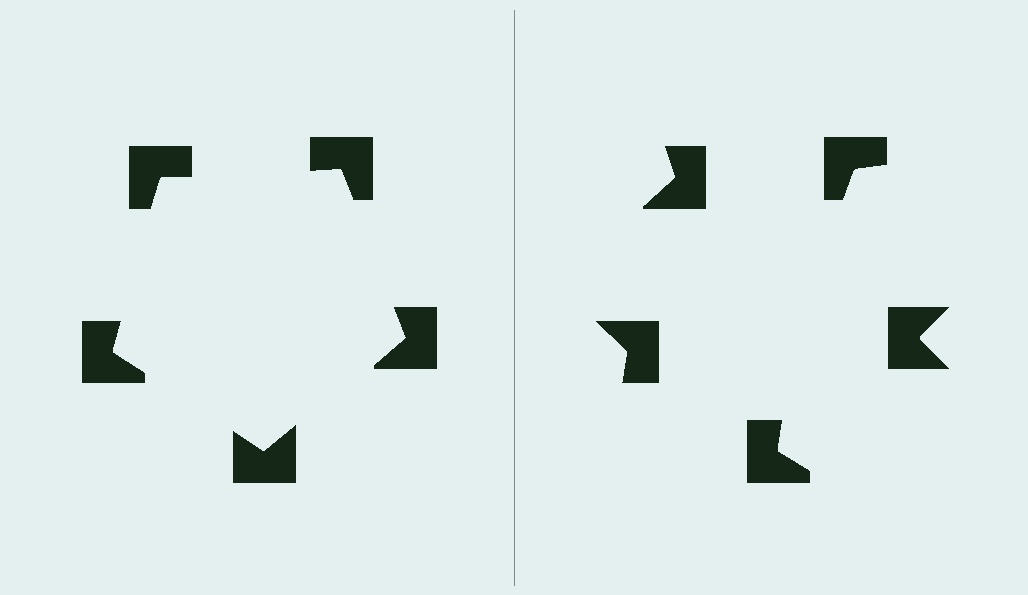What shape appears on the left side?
An illusory pentagon.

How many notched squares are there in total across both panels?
10 — 5 on each side.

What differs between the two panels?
The notched squares are positioned identically on both sides; only the wedge orientations differ. On the left they align to a pentagon; on the right they are misaligned.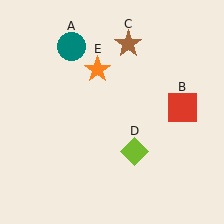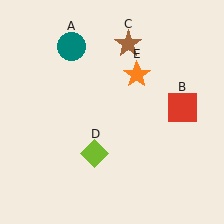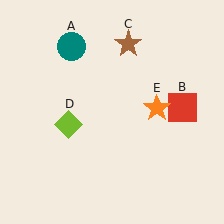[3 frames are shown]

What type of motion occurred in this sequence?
The lime diamond (object D), orange star (object E) rotated clockwise around the center of the scene.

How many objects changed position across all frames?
2 objects changed position: lime diamond (object D), orange star (object E).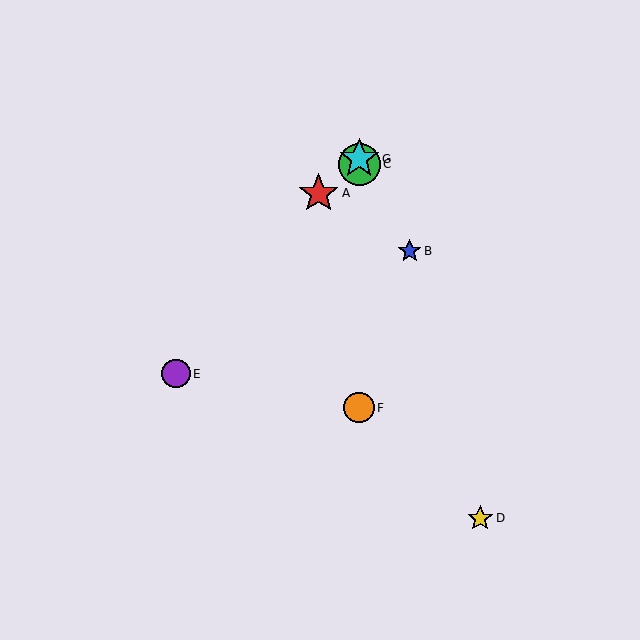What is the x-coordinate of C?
Object C is at x≈359.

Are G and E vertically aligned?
No, G is at x≈359 and E is at x≈176.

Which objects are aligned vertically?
Objects C, F, G are aligned vertically.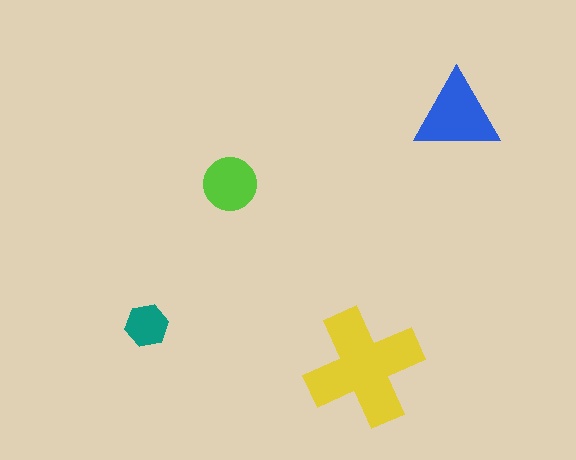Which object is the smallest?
The teal hexagon.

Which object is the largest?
The yellow cross.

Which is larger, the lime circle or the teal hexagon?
The lime circle.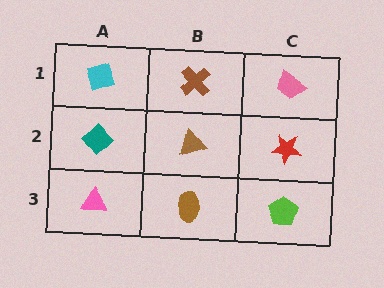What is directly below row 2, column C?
A lime pentagon.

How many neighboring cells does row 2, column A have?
3.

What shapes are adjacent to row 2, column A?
A cyan diamond (row 1, column A), a pink triangle (row 3, column A), a brown triangle (row 2, column B).